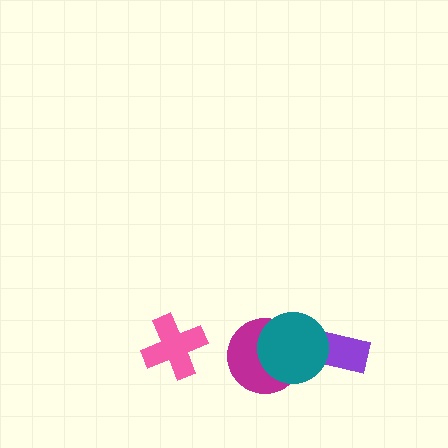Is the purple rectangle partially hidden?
Yes, it is partially covered by another shape.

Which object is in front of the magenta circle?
The teal circle is in front of the magenta circle.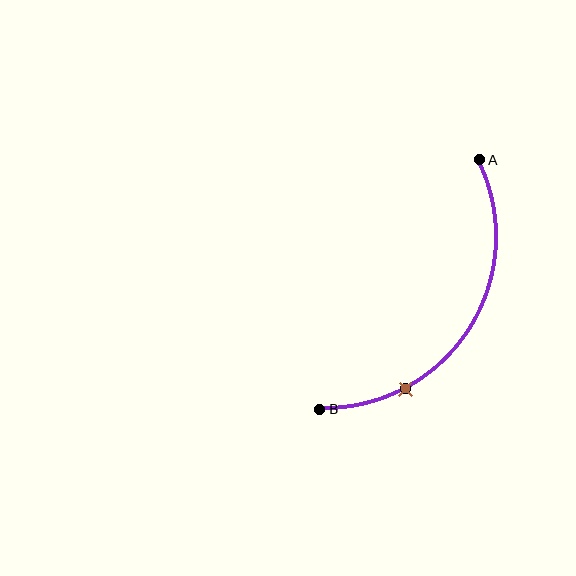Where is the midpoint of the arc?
The arc midpoint is the point on the curve farthest from the straight line joining A and B. It sits to the right of that line.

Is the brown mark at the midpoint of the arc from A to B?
No. The brown mark lies on the arc but is closer to endpoint B. The arc midpoint would be at the point on the curve equidistant along the arc from both A and B.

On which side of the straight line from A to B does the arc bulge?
The arc bulges to the right of the straight line connecting A and B.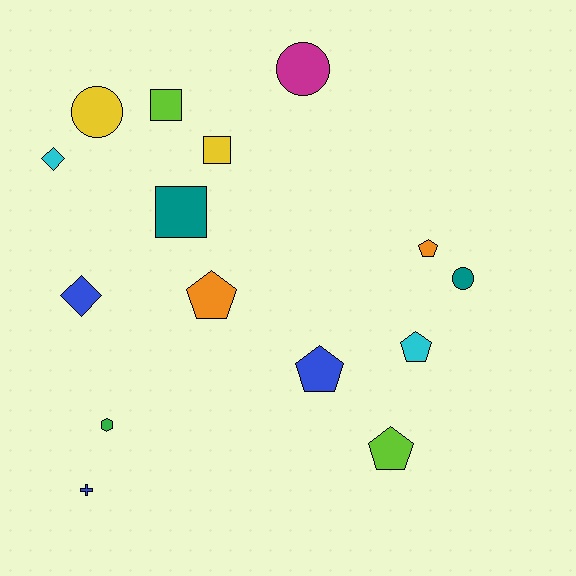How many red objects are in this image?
There are no red objects.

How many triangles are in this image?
There are no triangles.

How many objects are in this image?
There are 15 objects.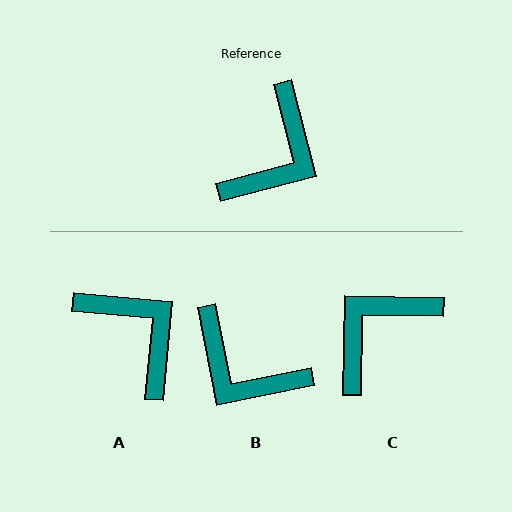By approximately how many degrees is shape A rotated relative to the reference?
Approximately 70 degrees counter-clockwise.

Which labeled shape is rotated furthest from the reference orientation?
C, about 164 degrees away.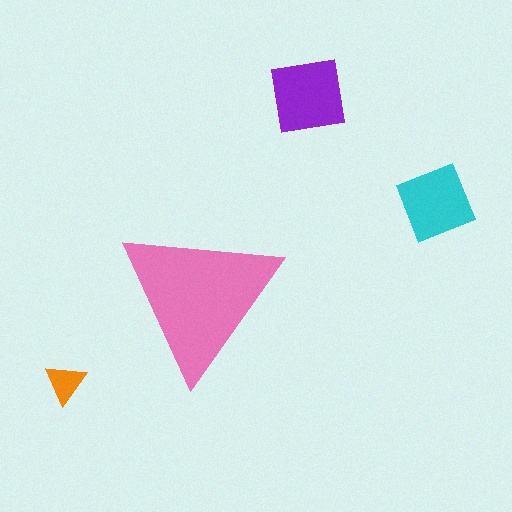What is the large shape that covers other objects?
A pink triangle.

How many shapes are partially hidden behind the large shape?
0 shapes are partially hidden.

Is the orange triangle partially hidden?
No, the orange triangle is fully visible.